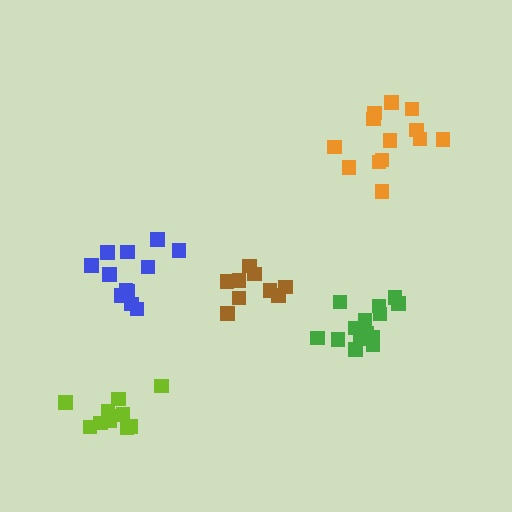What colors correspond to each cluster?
The clusters are colored: blue, brown, green, orange, lime.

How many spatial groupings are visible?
There are 5 spatial groupings.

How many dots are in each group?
Group 1: 12 dots, Group 2: 9 dots, Group 3: 15 dots, Group 4: 13 dots, Group 5: 11 dots (60 total).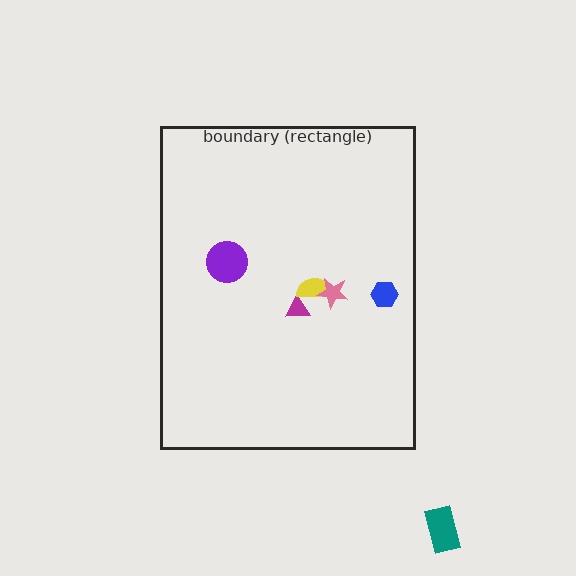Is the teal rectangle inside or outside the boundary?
Outside.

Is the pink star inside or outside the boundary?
Inside.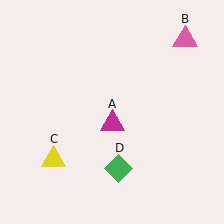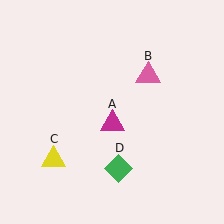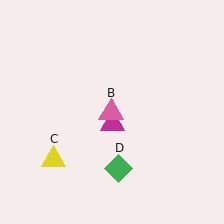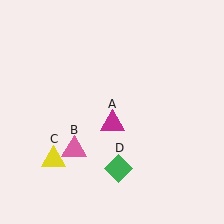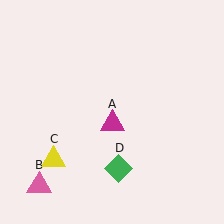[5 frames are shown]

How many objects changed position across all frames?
1 object changed position: pink triangle (object B).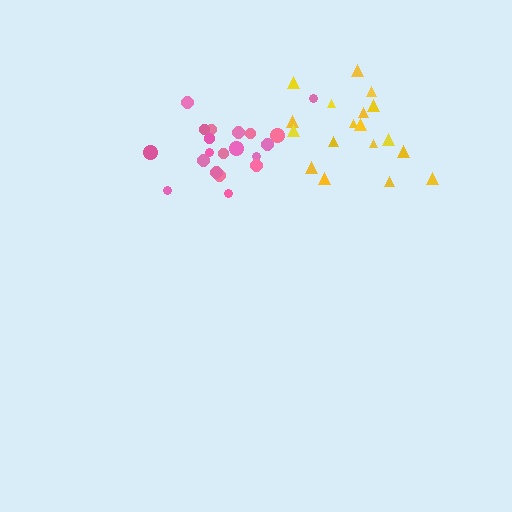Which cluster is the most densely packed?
Pink.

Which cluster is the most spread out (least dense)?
Yellow.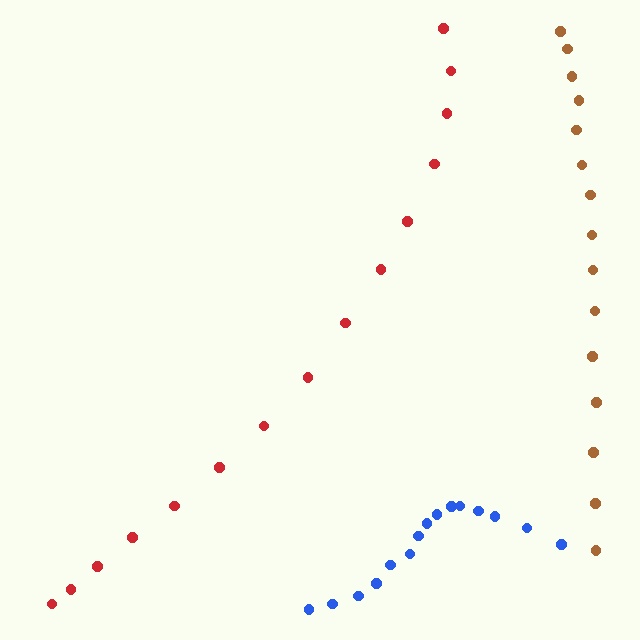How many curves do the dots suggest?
There are 3 distinct paths.